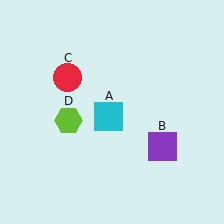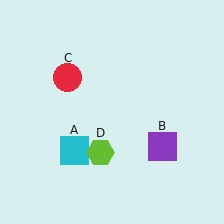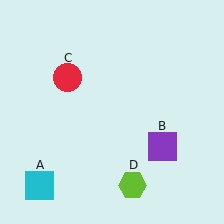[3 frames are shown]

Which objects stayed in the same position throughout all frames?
Purple square (object B) and red circle (object C) remained stationary.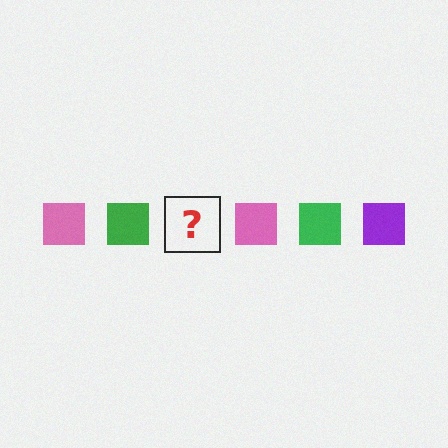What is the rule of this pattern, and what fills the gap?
The rule is that the pattern cycles through pink, green, purple squares. The gap should be filled with a purple square.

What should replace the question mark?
The question mark should be replaced with a purple square.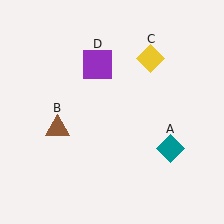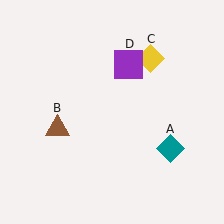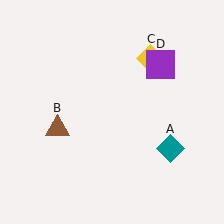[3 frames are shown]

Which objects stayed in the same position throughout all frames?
Teal diamond (object A) and brown triangle (object B) and yellow diamond (object C) remained stationary.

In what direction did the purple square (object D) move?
The purple square (object D) moved right.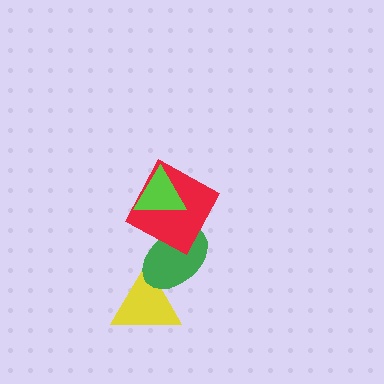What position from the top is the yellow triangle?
The yellow triangle is 4th from the top.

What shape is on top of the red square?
The lime triangle is on top of the red square.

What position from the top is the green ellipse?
The green ellipse is 3rd from the top.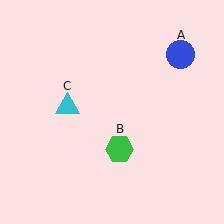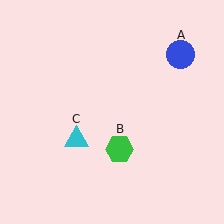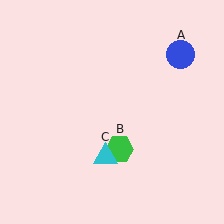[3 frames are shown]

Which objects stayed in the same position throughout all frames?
Blue circle (object A) and green hexagon (object B) remained stationary.